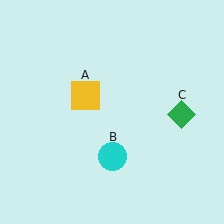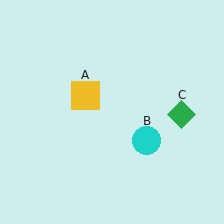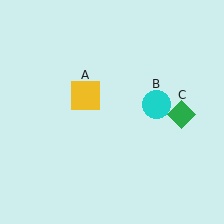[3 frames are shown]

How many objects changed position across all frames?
1 object changed position: cyan circle (object B).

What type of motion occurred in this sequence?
The cyan circle (object B) rotated counterclockwise around the center of the scene.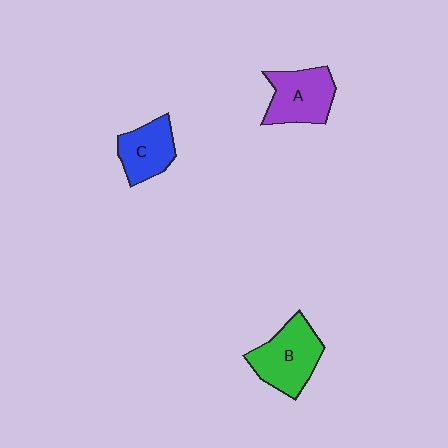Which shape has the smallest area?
Shape C (blue).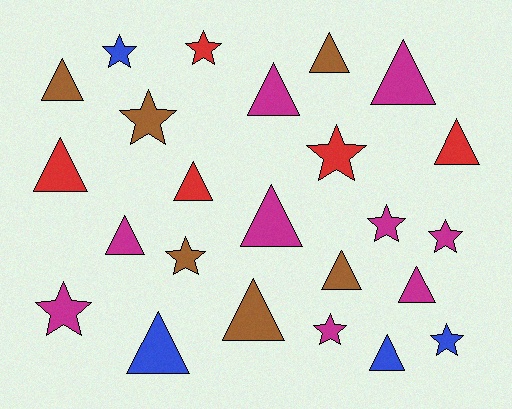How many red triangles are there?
There are 3 red triangles.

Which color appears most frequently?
Magenta, with 9 objects.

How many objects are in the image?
There are 24 objects.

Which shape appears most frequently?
Triangle, with 14 objects.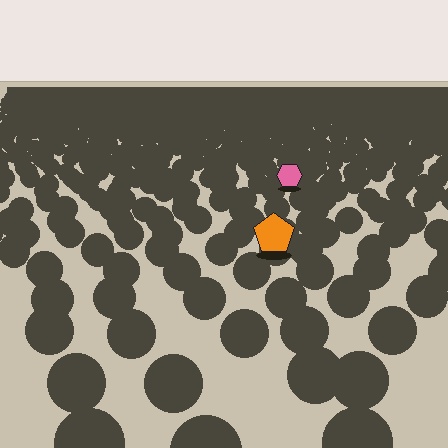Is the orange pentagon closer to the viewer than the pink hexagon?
Yes. The orange pentagon is closer — you can tell from the texture gradient: the ground texture is coarser near it.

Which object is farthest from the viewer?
The pink hexagon is farthest from the viewer. It appears smaller and the ground texture around it is denser.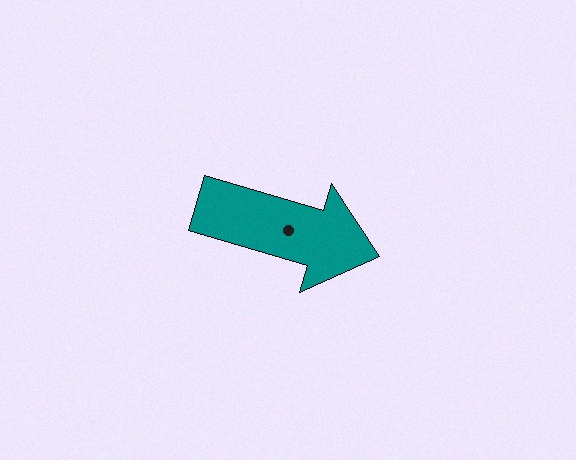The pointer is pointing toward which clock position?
Roughly 4 o'clock.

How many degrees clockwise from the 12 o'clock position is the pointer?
Approximately 106 degrees.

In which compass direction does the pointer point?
East.